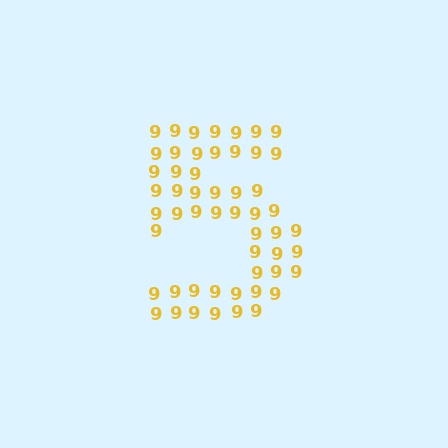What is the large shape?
The large shape is the digit 5.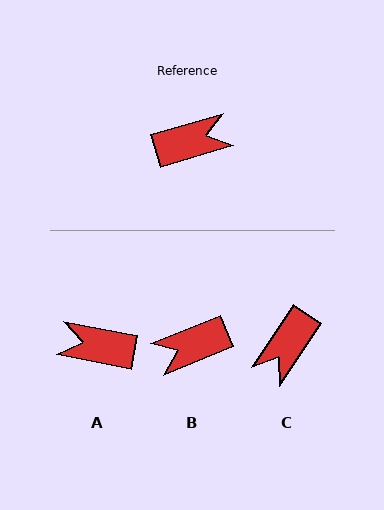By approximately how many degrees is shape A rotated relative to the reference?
Approximately 153 degrees counter-clockwise.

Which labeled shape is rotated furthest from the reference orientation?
B, about 174 degrees away.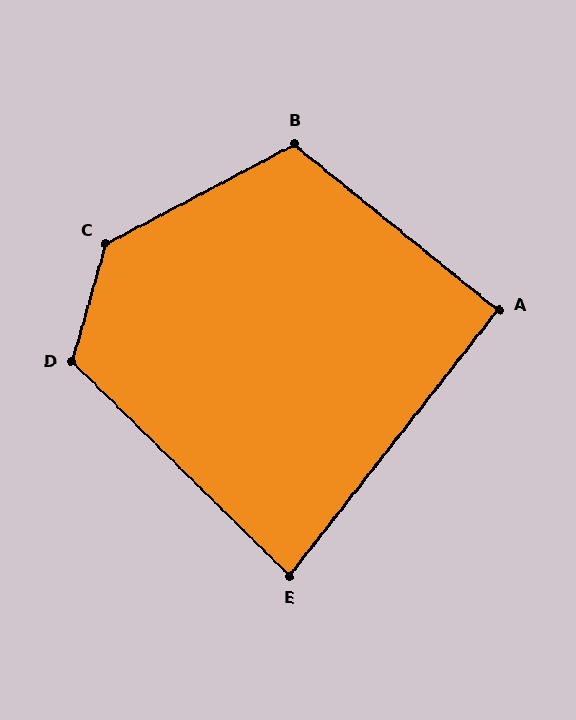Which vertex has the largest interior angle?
C, at approximately 134 degrees.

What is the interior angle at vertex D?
Approximately 118 degrees (obtuse).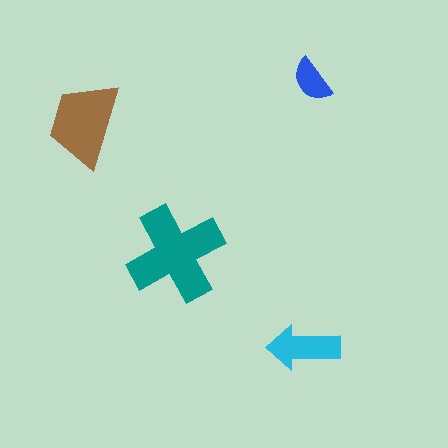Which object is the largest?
The teal cross.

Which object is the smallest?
The blue semicircle.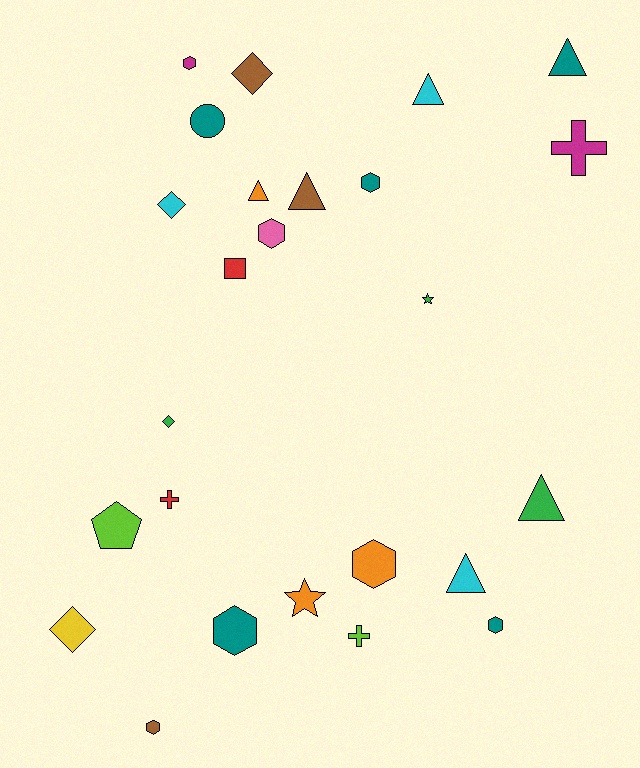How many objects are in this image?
There are 25 objects.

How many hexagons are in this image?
There are 7 hexagons.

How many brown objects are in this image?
There are 3 brown objects.